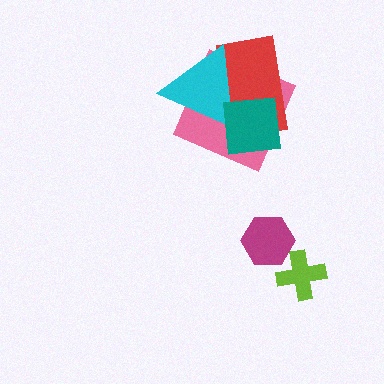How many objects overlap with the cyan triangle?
3 objects overlap with the cyan triangle.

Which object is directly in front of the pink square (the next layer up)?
The red rectangle is directly in front of the pink square.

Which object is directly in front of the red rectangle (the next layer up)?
The cyan triangle is directly in front of the red rectangle.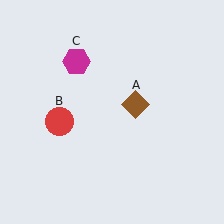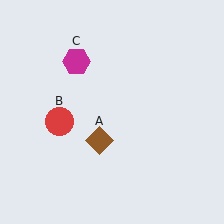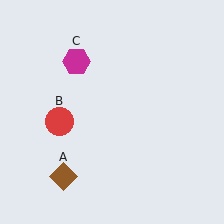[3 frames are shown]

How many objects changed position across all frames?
1 object changed position: brown diamond (object A).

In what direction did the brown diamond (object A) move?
The brown diamond (object A) moved down and to the left.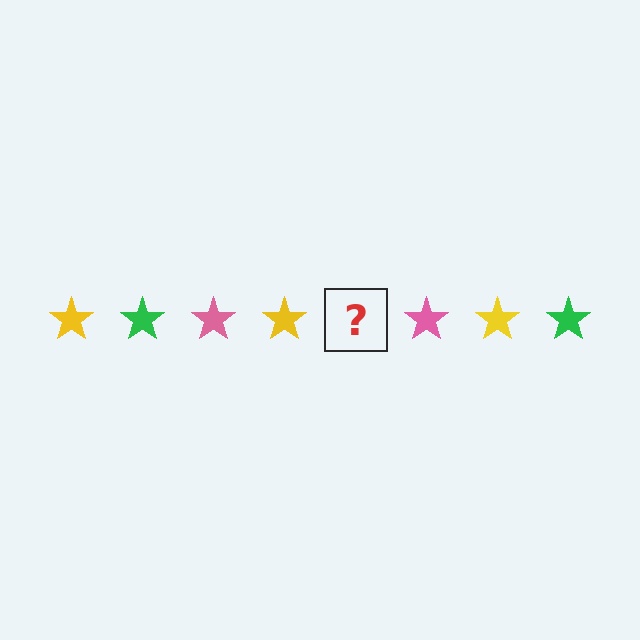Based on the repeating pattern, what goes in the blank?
The blank should be a green star.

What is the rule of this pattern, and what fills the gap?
The rule is that the pattern cycles through yellow, green, pink stars. The gap should be filled with a green star.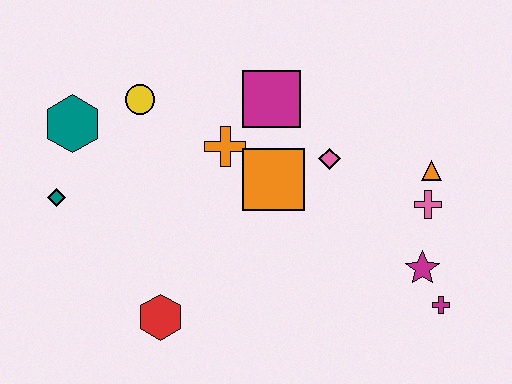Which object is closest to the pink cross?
The orange triangle is closest to the pink cross.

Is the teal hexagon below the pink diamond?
No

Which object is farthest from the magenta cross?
The teal hexagon is farthest from the magenta cross.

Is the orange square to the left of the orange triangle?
Yes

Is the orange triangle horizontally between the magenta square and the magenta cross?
Yes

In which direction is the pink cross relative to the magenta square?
The pink cross is to the right of the magenta square.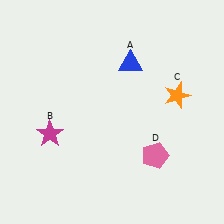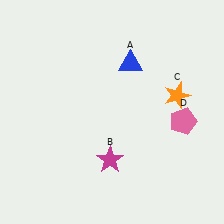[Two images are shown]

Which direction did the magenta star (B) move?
The magenta star (B) moved right.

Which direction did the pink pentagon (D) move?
The pink pentagon (D) moved up.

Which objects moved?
The objects that moved are: the magenta star (B), the pink pentagon (D).